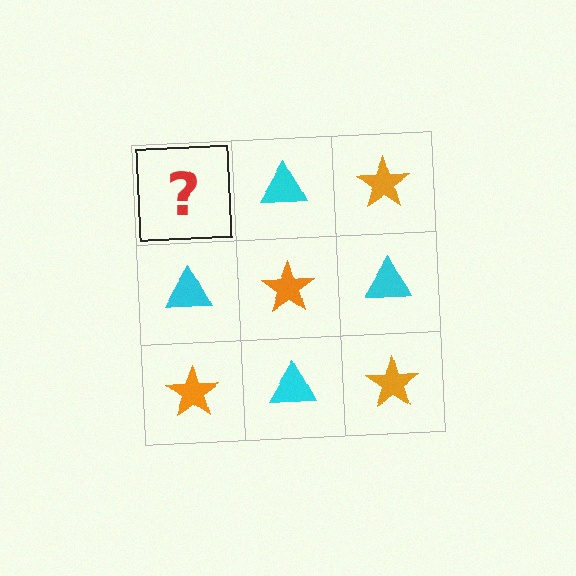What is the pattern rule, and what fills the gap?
The rule is that it alternates orange star and cyan triangle in a checkerboard pattern. The gap should be filled with an orange star.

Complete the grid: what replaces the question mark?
The question mark should be replaced with an orange star.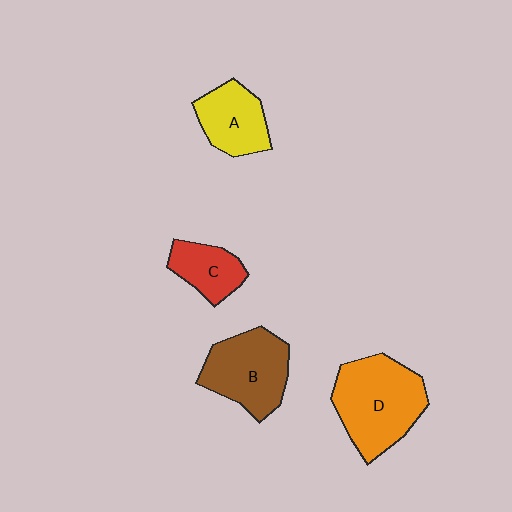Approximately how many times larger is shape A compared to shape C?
Approximately 1.3 times.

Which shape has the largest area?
Shape D (orange).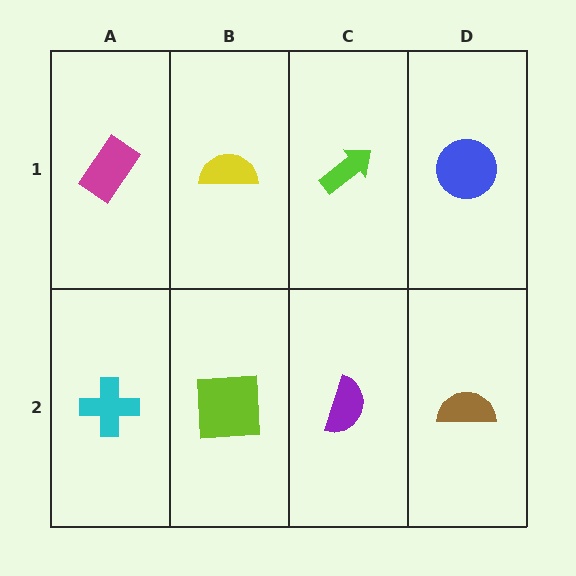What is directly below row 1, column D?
A brown semicircle.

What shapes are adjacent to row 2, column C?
A lime arrow (row 1, column C), a lime square (row 2, column B), a brown semicircle (row 2, column D).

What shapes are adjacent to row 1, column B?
A lime square (row 2, column B), a magenta rectangle (row 1, column A), a lime arrow (row 1, column C).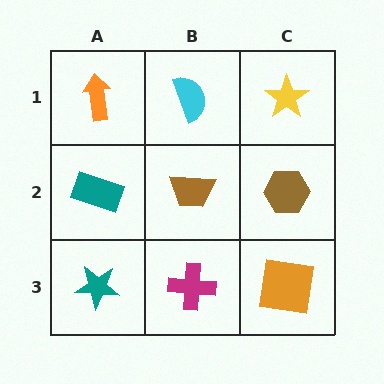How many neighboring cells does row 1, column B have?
3.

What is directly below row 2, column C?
An orange square.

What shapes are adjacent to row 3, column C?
A brown hexagon (row 2, column C), a magenta cross (row 3, column B).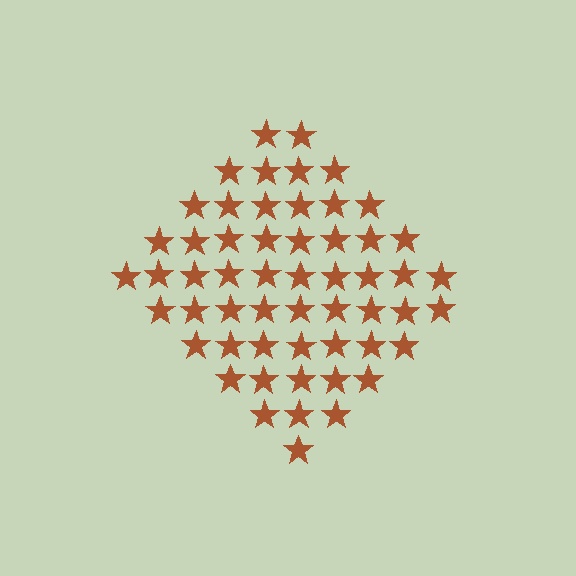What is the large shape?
The large shape is a diamond.